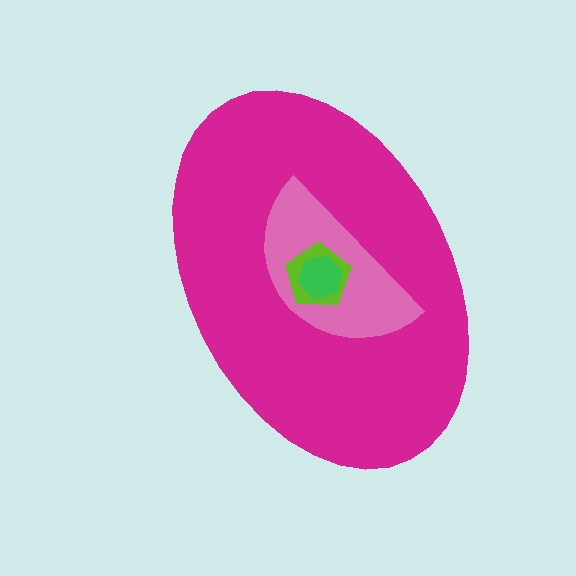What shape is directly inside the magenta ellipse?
The pink semicircle.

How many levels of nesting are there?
4.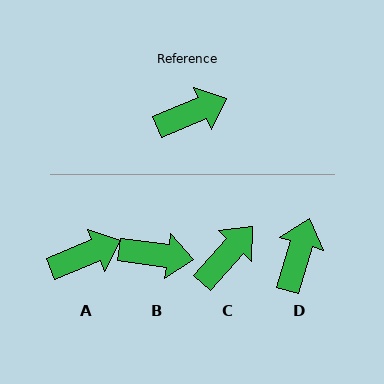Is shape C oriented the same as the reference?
No, it is off by about 26 degrees.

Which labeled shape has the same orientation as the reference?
A.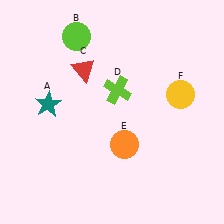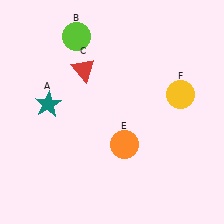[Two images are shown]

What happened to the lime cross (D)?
The lime cross (D) was removed in Image 2. It was in the top-right area of Image 1.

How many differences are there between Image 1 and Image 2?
There is 1 difference between the two images.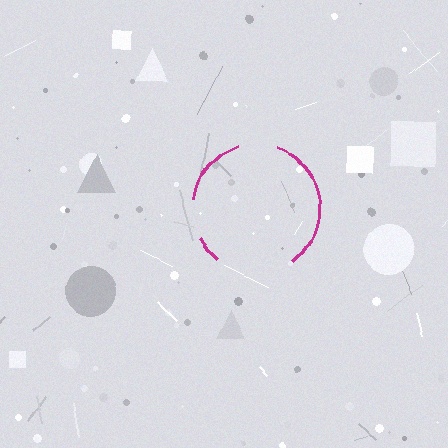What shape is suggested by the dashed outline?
The dashed outline suggests a circle.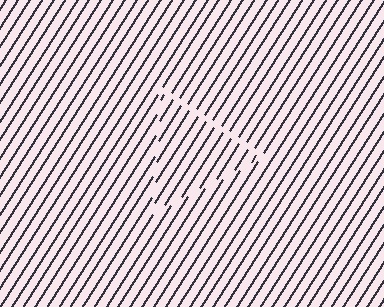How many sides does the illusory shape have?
3 sides — the line-ends trace a triangle.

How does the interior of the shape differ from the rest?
The interior of the shape contains the same grating, shifted by half a period — the contour is defined by the phase discontinuity where line-ends from the inner and outer gratings abut.